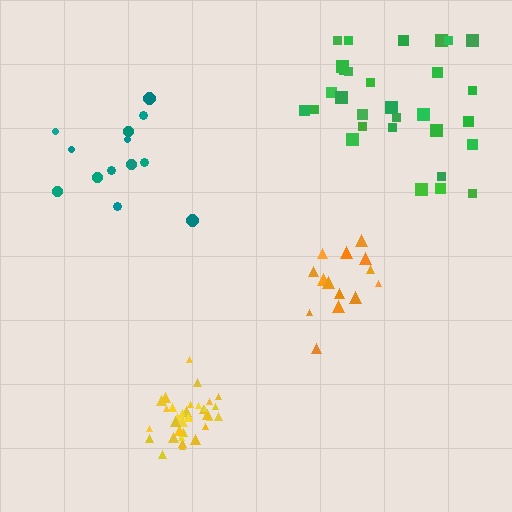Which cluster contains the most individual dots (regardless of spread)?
Yellow (35).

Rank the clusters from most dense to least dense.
yellow, orange, green, teal.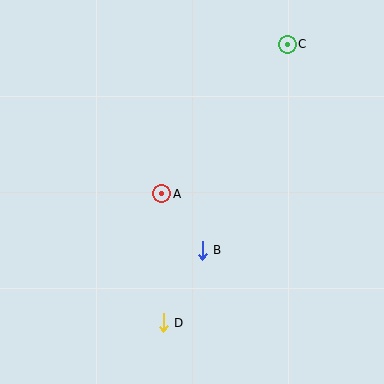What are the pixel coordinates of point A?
Point A is at (162, 194).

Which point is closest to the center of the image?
Point A at (162, 194) is closest to the center.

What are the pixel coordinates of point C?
Point C is at (287, 44).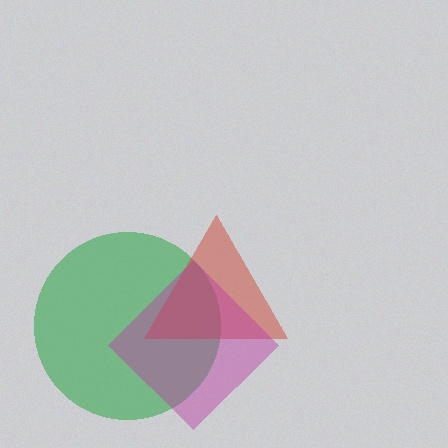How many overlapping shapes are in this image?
There are 3 overlapping shapes in the image.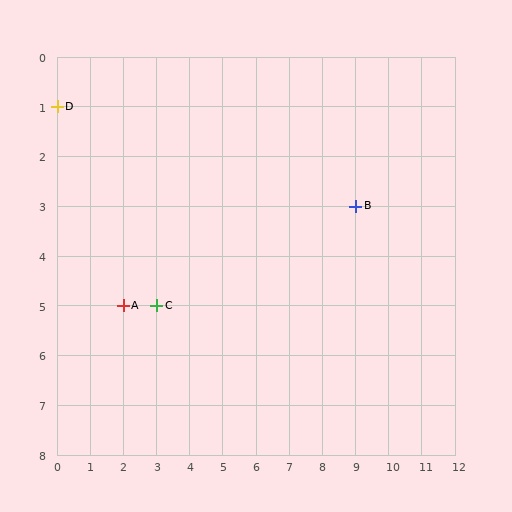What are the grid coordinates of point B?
Point B is at grid coordinates (9, 3).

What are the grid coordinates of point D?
Point D is at grid coordinates (0, 1).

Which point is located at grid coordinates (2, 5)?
Point A is at (2, 5).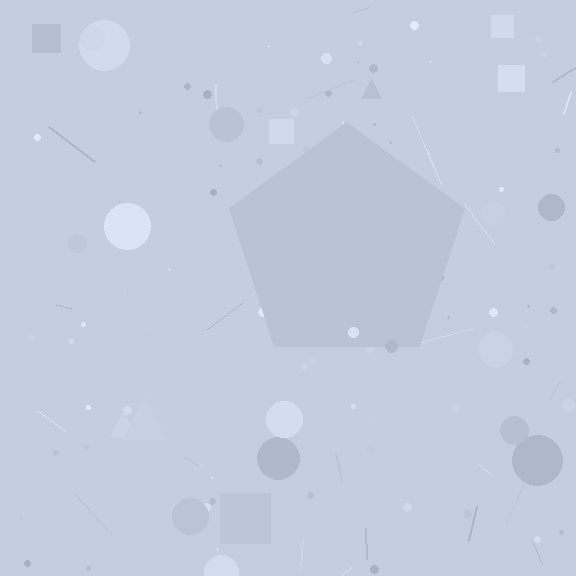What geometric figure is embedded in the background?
A pentagon is embedded in the background.